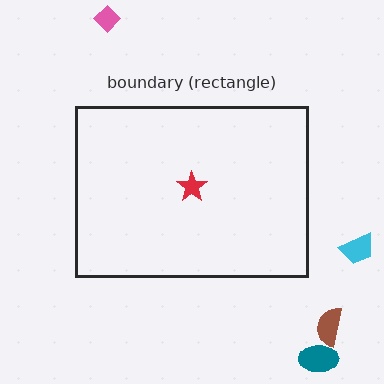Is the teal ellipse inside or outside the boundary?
Outside.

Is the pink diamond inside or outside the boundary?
Outside.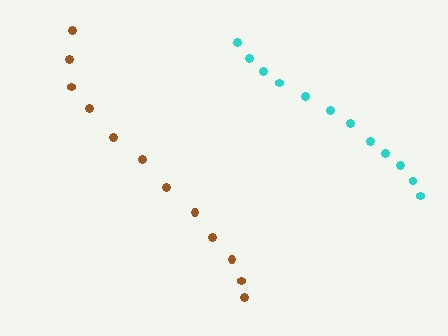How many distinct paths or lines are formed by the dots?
There are 2 distinct paths.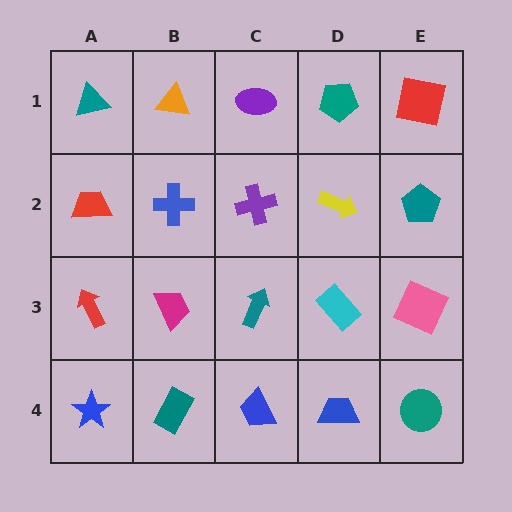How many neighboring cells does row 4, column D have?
3.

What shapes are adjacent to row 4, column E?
A pink square (row 3, column E), a blue trapezoid (row 4, column D).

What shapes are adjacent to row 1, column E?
A teal pentagon (row 2, column E), a teal pentagon (row 1, column D).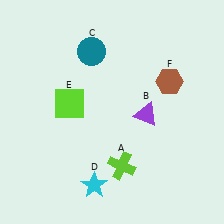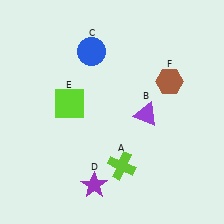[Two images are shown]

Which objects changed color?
C changed from teal to blue. D changed from cyan to purple.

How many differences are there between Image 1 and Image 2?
There are 2 differences between the two images.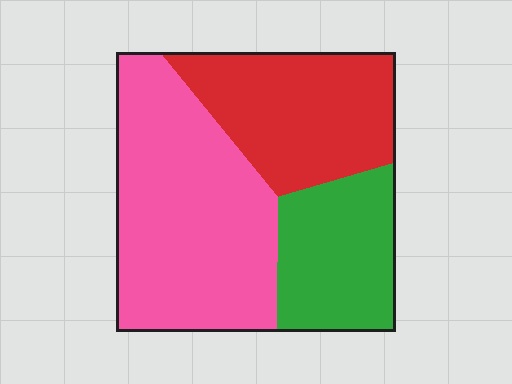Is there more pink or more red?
Pink.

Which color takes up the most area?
Pink, at roughly 45%.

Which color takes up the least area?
Green, at roughly 25%.